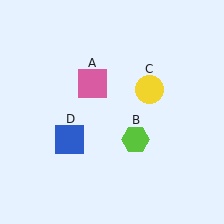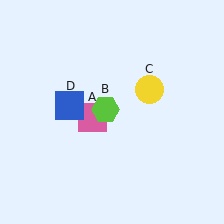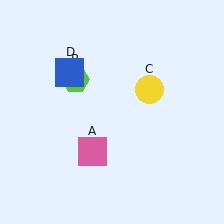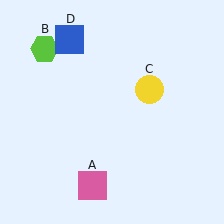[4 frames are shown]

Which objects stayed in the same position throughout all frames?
Yellow circle (object C) remained stationary.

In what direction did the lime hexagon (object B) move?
The lime hexagon (object B) moved up and to the left.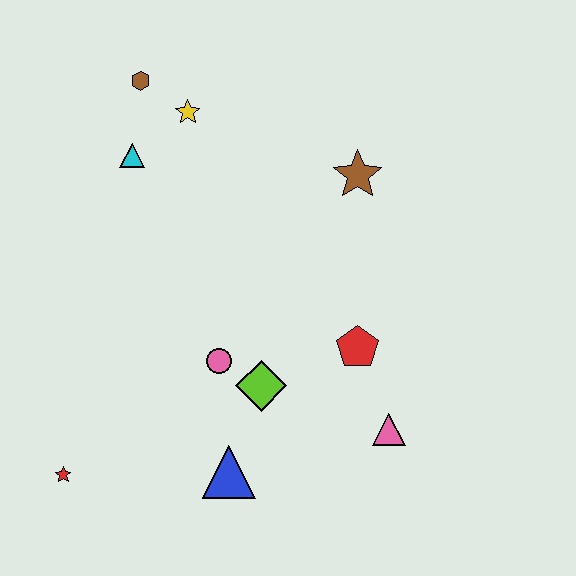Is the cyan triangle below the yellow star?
Yes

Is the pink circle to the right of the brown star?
No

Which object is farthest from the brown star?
The red star is farthest from the brown star.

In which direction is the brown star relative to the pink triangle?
The brown star is above the pink triangle.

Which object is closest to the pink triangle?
The red pentagon is closest to the pink triangle.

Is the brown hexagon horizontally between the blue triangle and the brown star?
No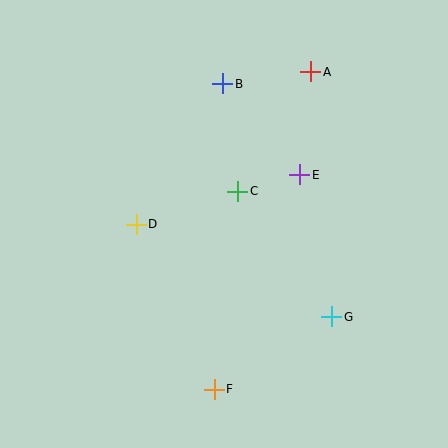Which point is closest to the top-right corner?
Point A is closest to the top-right corner.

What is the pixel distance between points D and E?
The distance between D and E is 171 pixels.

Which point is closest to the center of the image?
Point C at (238, 191) is closest to the center.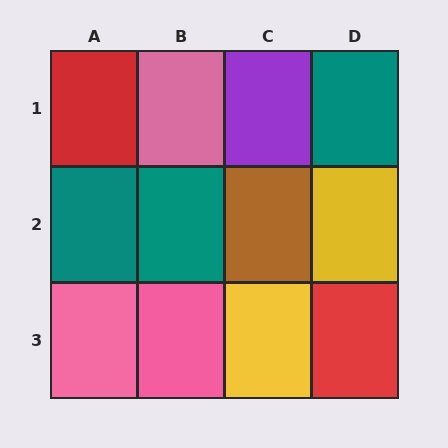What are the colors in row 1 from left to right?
Red, pink, purple, teal.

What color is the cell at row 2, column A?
Teal.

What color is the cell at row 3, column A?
Pink.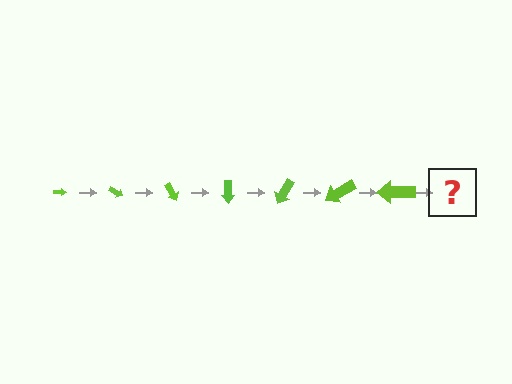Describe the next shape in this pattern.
It should be an arrow, larger than the previous one and rotated 210 degrees from the start.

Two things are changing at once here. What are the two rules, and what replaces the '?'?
The two rules are that the arrow grows larger each step and it rotates 30 degrees each step. The '?' should be an arrow, larger than the previous one and rotated 210 degrees from the start.